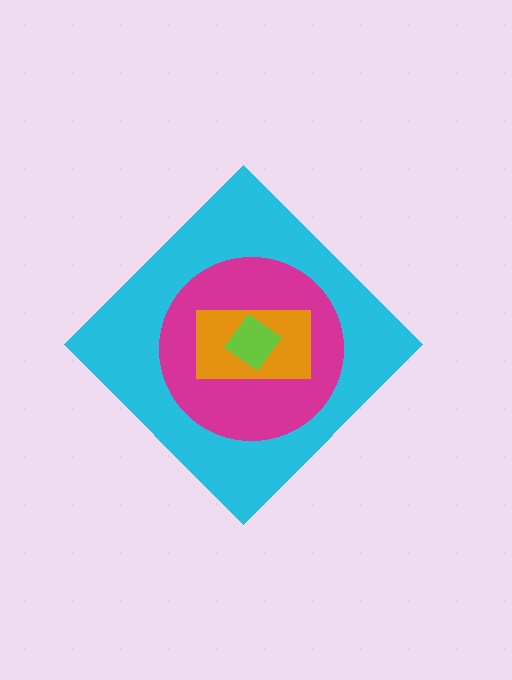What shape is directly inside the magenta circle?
The orange rectangle.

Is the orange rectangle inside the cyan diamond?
Yes.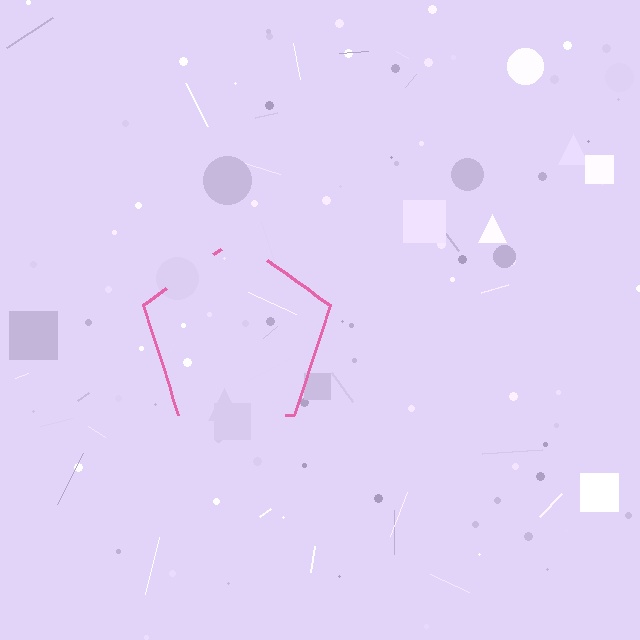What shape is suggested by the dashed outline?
The dashed outline suggests a pentagon.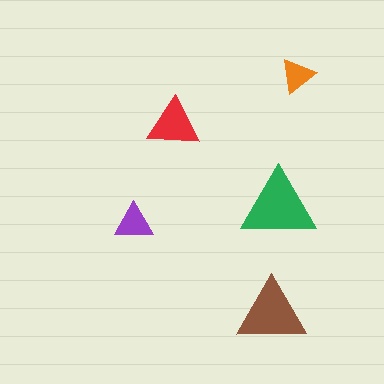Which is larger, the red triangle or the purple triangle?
The red one.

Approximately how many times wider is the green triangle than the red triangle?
About 1.5 times wider.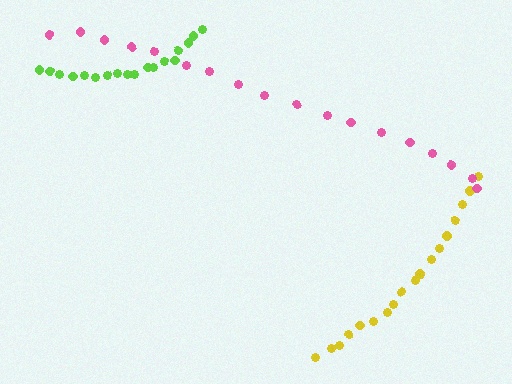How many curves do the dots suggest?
There are 3 distinct paths.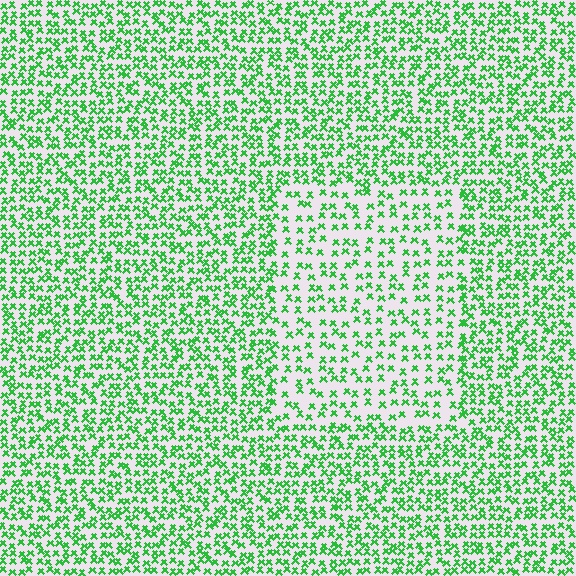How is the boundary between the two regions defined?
The boundary is defined by a change in element density (approximately 1.8x ratio). All elements are the same color, size, and shape.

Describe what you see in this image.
The image contains small green elements arranged at two different densities. A rectangle-shaped region is visible where the elements are less densely packed than the surrounding area.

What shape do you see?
I see a rectangle.